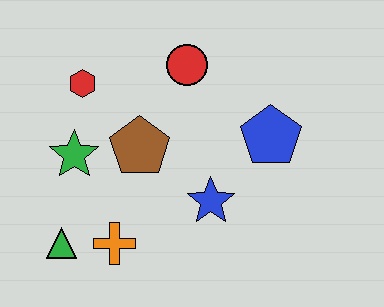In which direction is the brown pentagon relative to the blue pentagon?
The brown pentagon is to the left of the blue pentagon.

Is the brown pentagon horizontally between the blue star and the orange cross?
Yes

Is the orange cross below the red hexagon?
Yes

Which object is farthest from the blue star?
The red hexagon is farthest from the blue star.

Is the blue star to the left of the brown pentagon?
No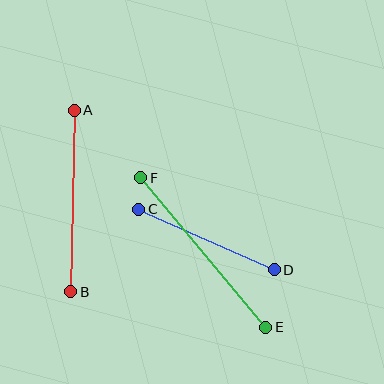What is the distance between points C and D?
The distance is approximately 148 pixels.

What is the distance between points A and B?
The distance is approximately 181 pixels.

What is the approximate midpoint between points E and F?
The midpoint is at approximately (203, 252) pixels.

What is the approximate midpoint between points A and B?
The midpoint is at approximately (73, 201) pixels.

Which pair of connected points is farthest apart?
Points E and F are farthest apart.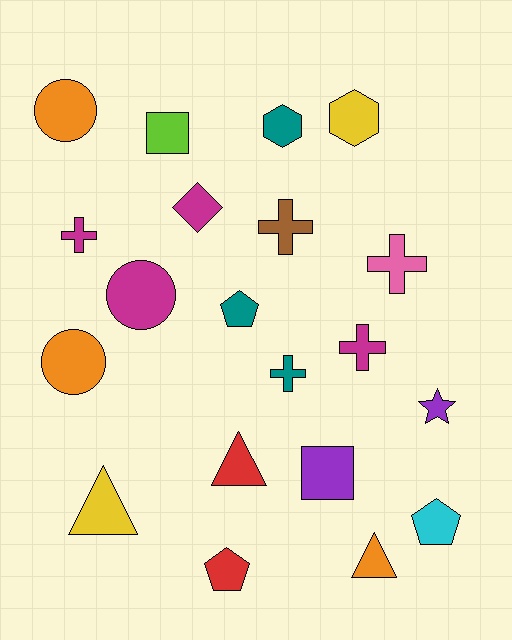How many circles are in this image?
There are 3 circles.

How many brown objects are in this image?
There is 1 brown object.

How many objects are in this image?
There are 20 objects.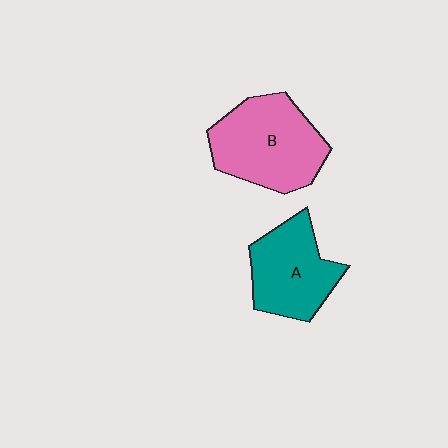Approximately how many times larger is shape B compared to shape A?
Approximately 1.2 times.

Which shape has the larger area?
Shape B (pink).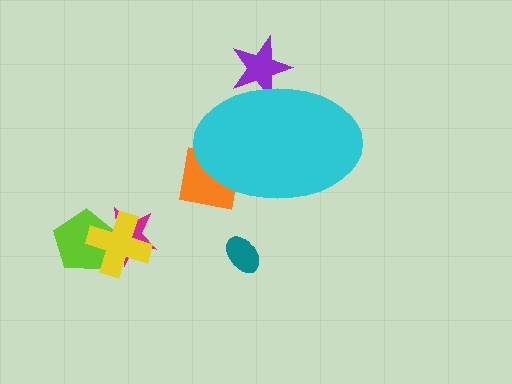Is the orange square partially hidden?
Yes, the orange square is partially hidden behind the cyan ellipse.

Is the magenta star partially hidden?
No, the magenta star is fully visible.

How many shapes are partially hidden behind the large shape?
2 shapes are partially hidden.